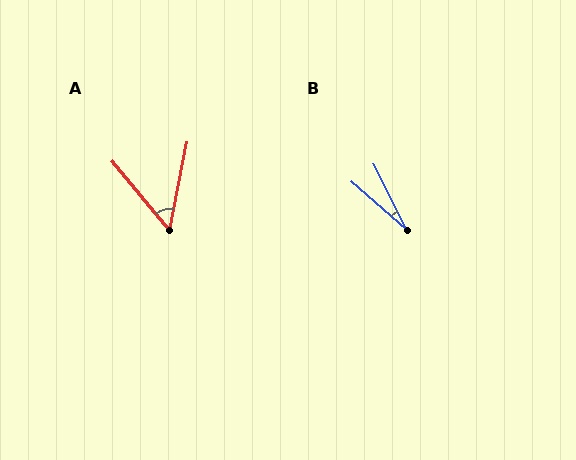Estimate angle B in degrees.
Approximately 22 degrees.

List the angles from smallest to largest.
B (22°), A (51°).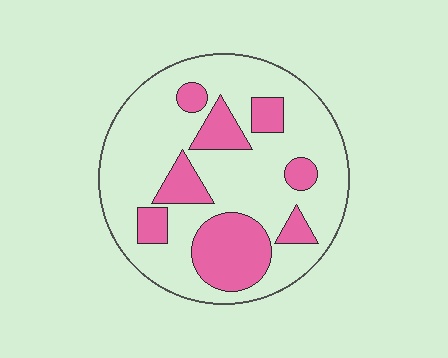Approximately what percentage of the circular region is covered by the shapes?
Approximately 25%.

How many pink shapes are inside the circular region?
8.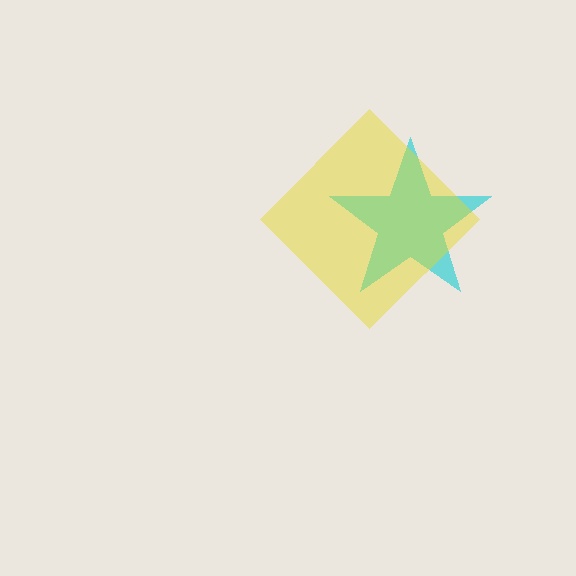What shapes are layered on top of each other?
The layered shapes are: a cyan star, a yellow diamond.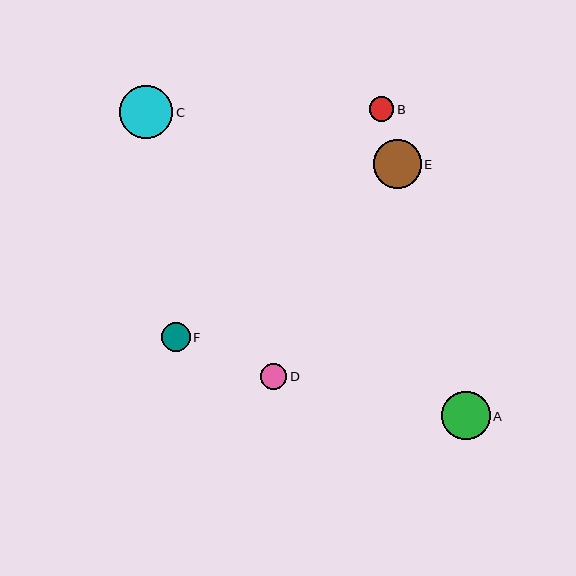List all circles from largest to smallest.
From largest to smallest: C, E, A, F, D, B.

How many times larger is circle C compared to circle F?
Circle C is approximately 1.8 times the size of circle F.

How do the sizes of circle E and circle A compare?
Circle E and circle A are approximately the same size.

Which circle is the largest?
Circle C is the largest with a size of approximately 53 pixels.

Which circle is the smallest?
Circle B is the smallest with a size of approximately 24 pixels.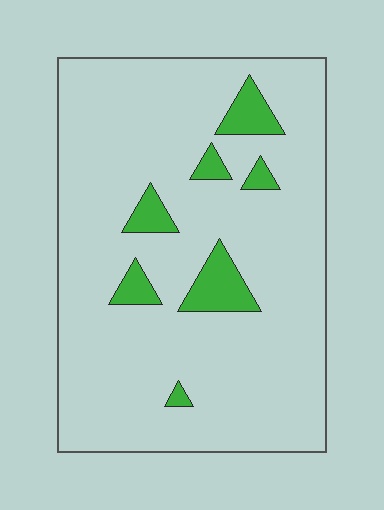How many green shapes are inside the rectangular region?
7.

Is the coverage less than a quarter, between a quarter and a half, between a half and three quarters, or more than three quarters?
Less than a quarter.